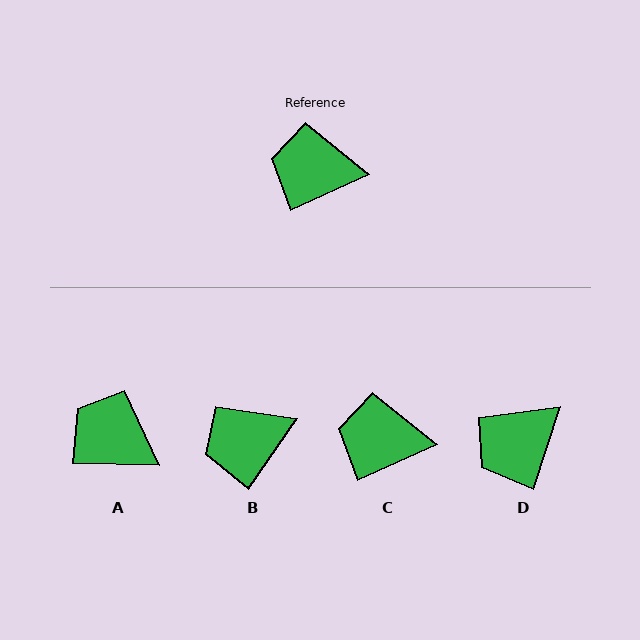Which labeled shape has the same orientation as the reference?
C.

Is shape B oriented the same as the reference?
No, it is off by about 31 degrees.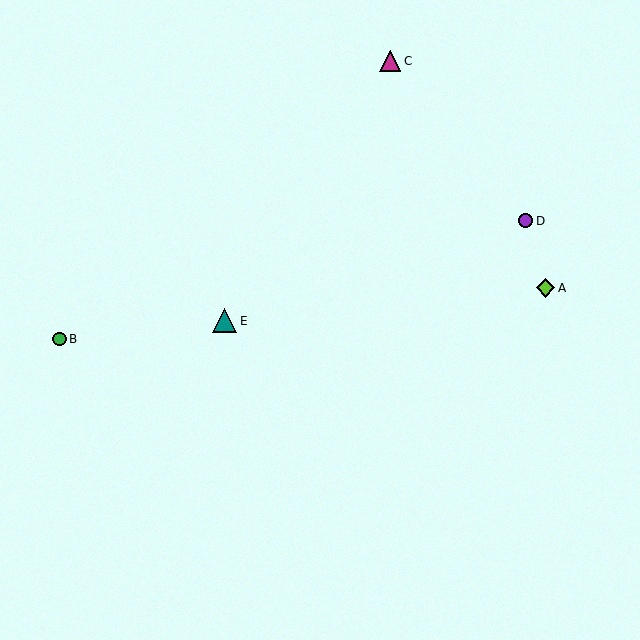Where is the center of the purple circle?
The center of the purple circle is at (525, 221).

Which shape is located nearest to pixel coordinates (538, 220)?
The purple circle (labeled D) at (525, 221) is nearest to that location.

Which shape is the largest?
The teal triangle (labeled E) is the largest.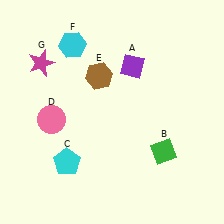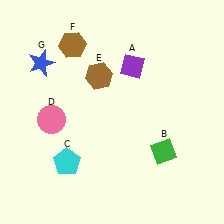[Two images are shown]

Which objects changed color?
F changed from cyan to brown. G changed from magenta to blue.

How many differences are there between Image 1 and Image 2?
There are 2 differences between the two images.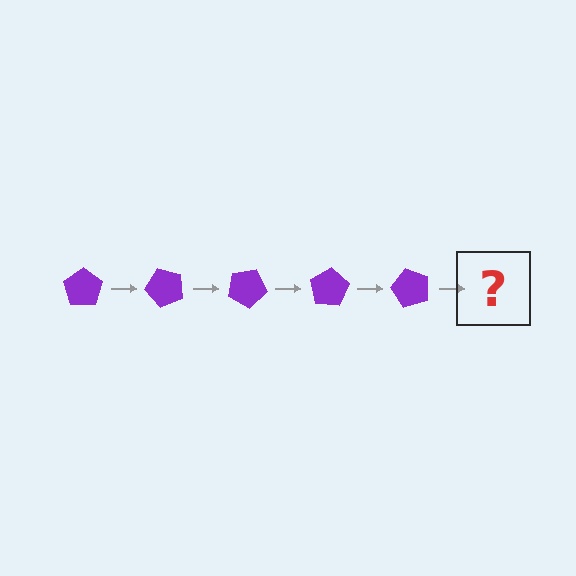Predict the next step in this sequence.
The next step is a purple pentagon rotated 250 degrees.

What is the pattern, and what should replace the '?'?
The pattern is that the pentagon rotates 50 degrees each step. The '?' should be a purple pentagon rotated 250 degrees.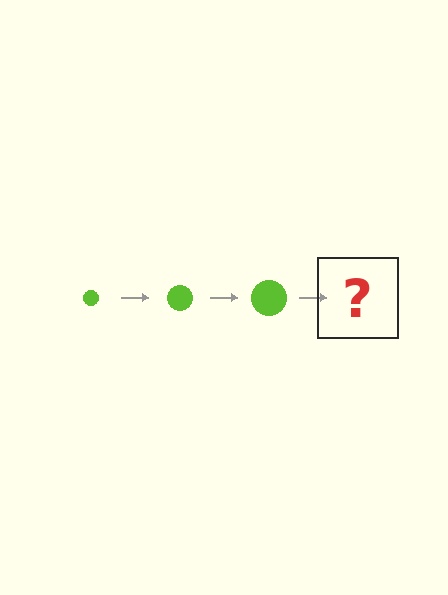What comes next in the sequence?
The next element should be a lime circle, larger than the previous one.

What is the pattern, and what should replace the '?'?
The pattern is that the circle gets progressively larger each step. The '?' should be a lime circle, larger than the previous one.